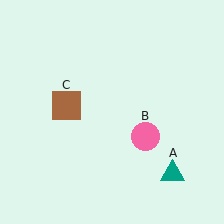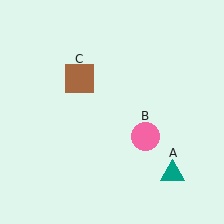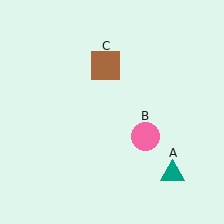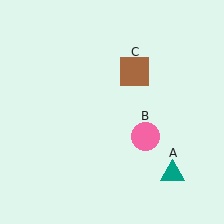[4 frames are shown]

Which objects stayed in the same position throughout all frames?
Teal triangle (object A) and pink circle (object B) remained stationary.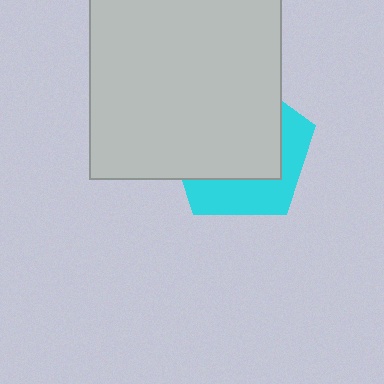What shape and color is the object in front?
The object in front is a light gray square.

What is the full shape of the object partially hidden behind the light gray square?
The partially hidden object is a cyan pentagon.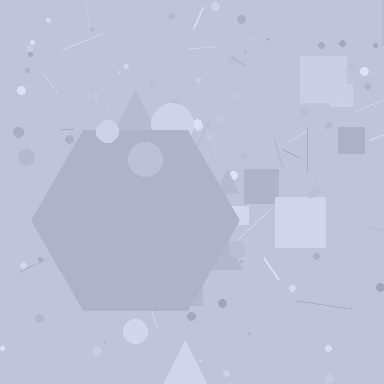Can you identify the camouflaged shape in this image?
The camouflaged shape is a hexagon.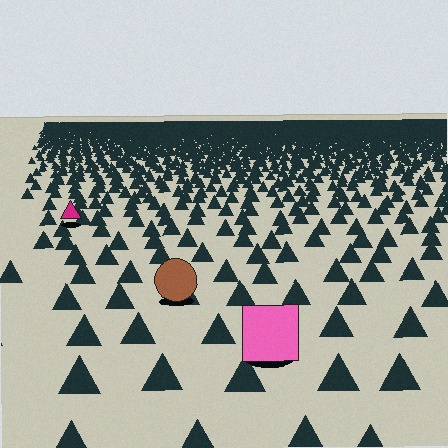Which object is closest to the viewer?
The pink square is closest. The texture marks near it are larger and more spread out.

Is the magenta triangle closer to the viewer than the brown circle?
No. The brown circle is closer — you can tell from the texture gradient: the ground texture is coarser near it.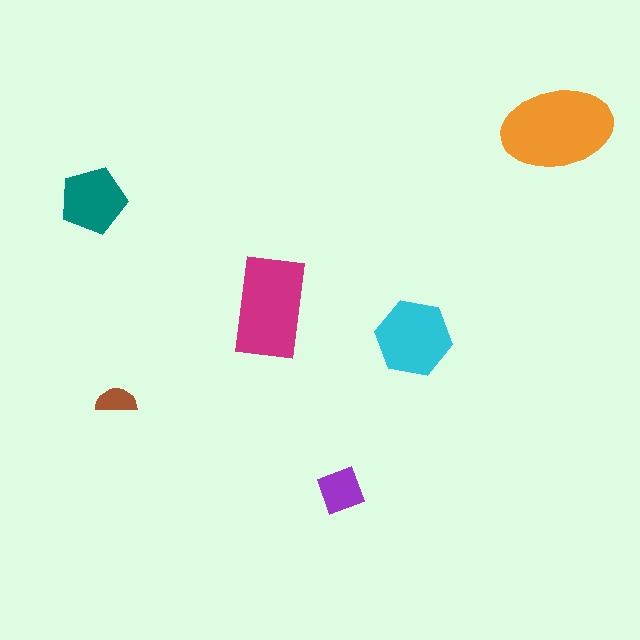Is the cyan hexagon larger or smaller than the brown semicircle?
Larger.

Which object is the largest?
The orange ellipse.